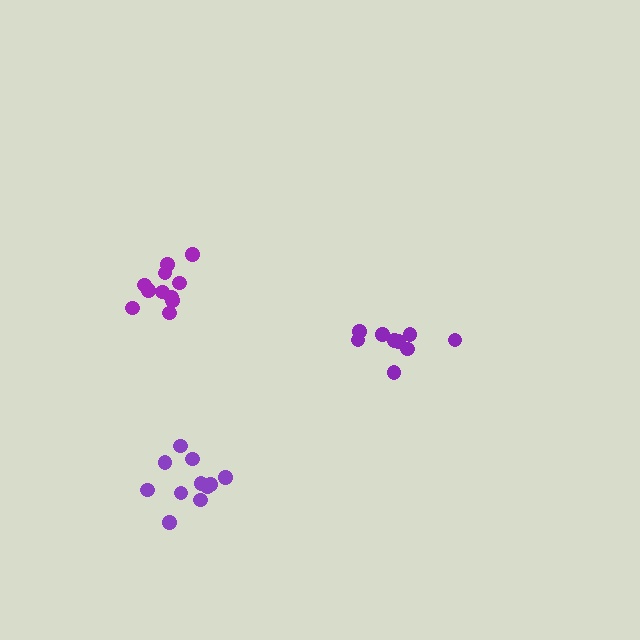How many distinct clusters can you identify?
There are 3 distinct clusters.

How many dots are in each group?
Group 1: 11 dots, Group 2: 9 dots, Group 3: 11 dots (31 total).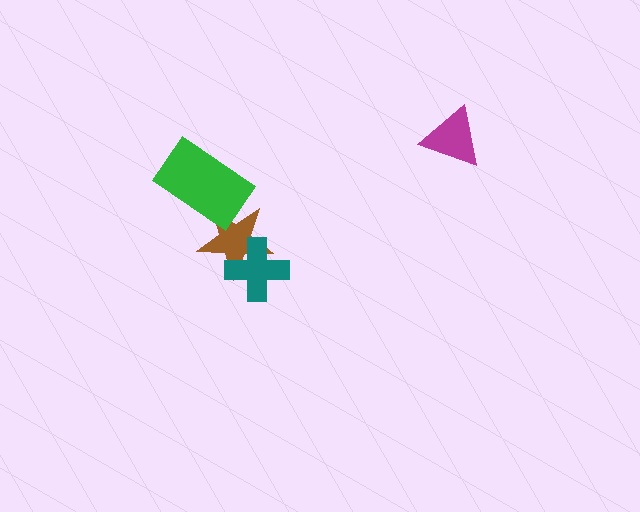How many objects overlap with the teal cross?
1 object overlaps with the teal cross.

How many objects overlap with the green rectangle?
1 object overlaps with the green rectangle.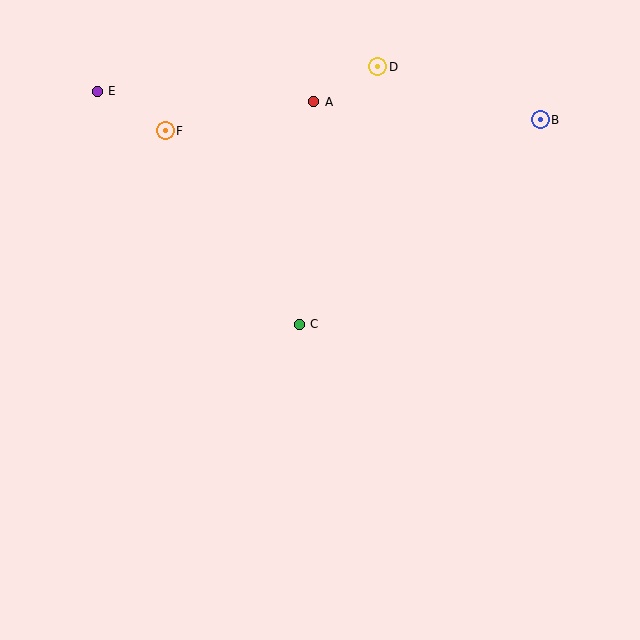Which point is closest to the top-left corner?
Point E is closest to the top-left corner.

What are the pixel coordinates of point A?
Point A is at (314, 102).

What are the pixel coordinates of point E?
Point E is at (97, 91).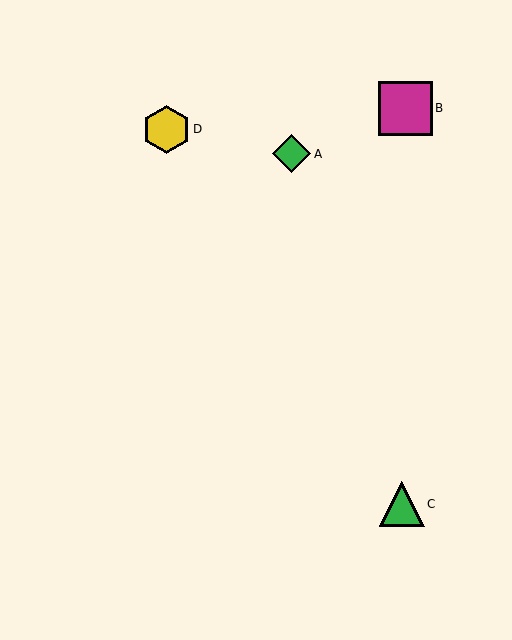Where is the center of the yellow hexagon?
The center of the yellow hexagon is at (166, 129).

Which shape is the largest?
The magenta square (labeled B) is the largest.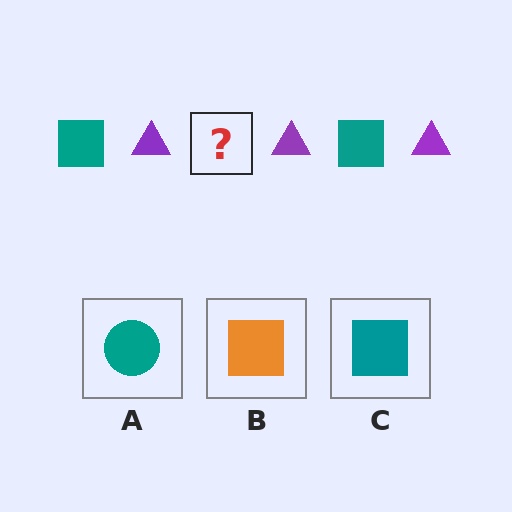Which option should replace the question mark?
Option C.